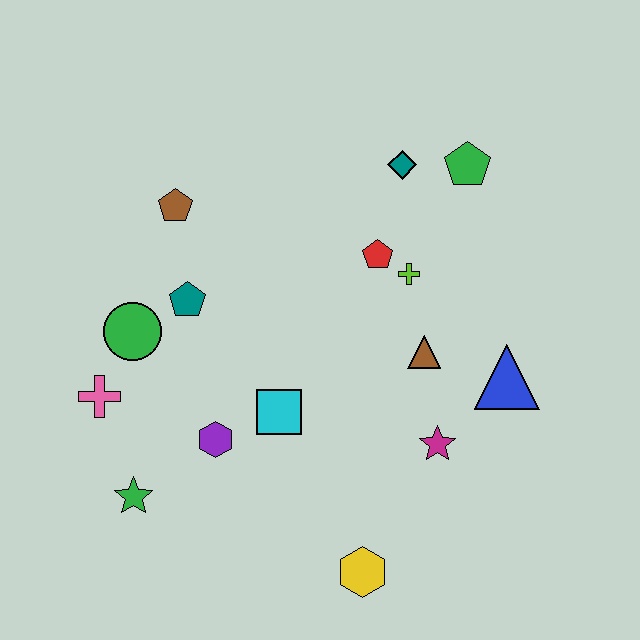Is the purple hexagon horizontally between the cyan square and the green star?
Yes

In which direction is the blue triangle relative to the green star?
The blue triangle is to the right of the green star.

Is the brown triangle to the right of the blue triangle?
No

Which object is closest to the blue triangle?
The brown triangle is closest to the blue triangle.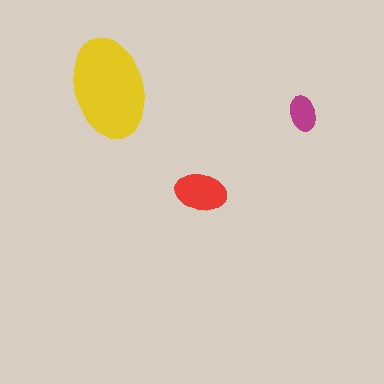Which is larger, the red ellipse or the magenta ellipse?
The red one.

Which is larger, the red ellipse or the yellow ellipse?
The yellow one.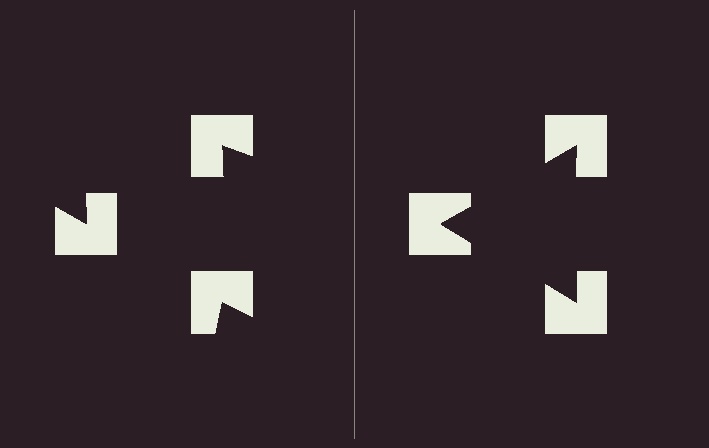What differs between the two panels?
The notched squares are positioned identically on both sides; only the wedge orientations differ. On the right they align to a triangle; on the left they are misaligned.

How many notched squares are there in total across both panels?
6 — 3 on each side.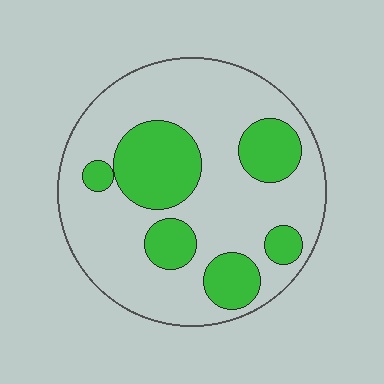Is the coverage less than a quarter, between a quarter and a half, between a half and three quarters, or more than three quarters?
Between a quarter and a half.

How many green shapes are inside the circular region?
6.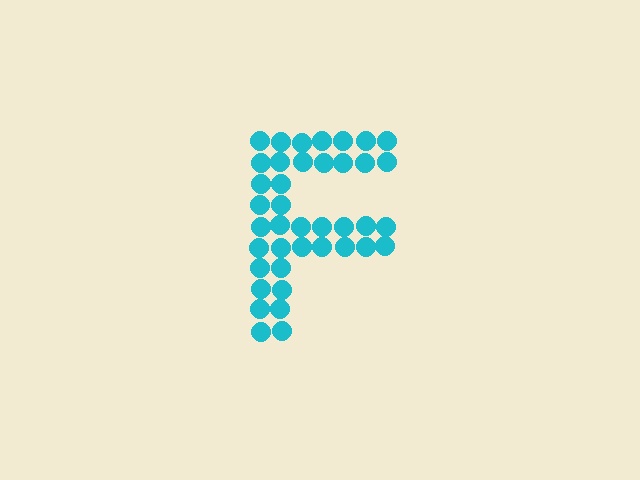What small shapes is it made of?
It is made of small circles.